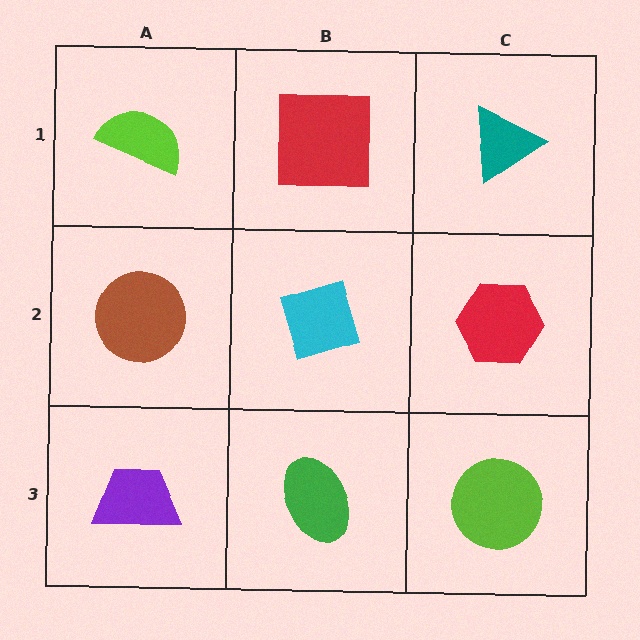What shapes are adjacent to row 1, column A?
A brown circle (row 2, column A), a red square (row 1, column B).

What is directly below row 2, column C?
A lime circle.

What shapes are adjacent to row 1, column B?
A cyan diamond (row 2, column B), a lime semicircle (row 1, column A), a teal triangle (row 1, column C).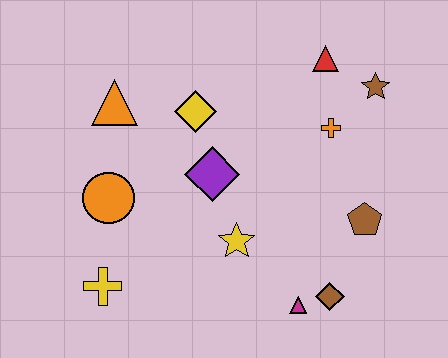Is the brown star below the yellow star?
No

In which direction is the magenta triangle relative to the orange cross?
The magenta triangle is below the orange cross.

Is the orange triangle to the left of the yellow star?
Yes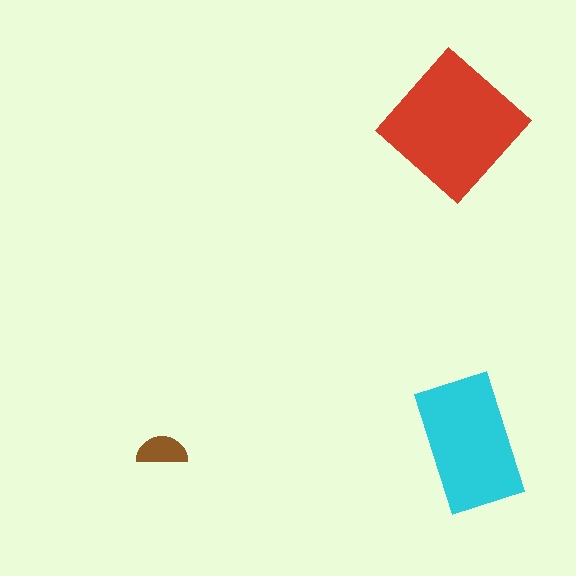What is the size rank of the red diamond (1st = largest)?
1st.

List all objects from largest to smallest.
The red diamond, the cyan rectangle, the brown semicircle.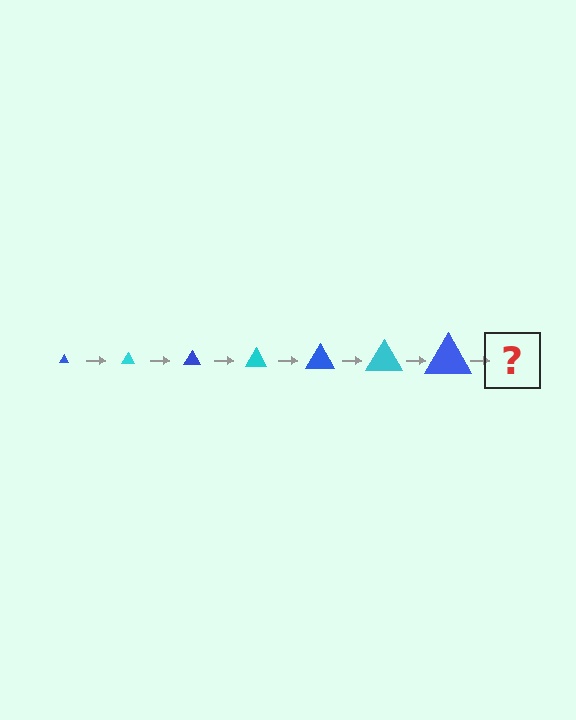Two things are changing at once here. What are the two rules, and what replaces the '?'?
The two rules are that the triangle grows larger each step and the color cycles through blue and cyan. The '?' should be a cyan triangle, larger than the previous one.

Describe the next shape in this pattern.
It should be a cyan triangle, larger than the previous one.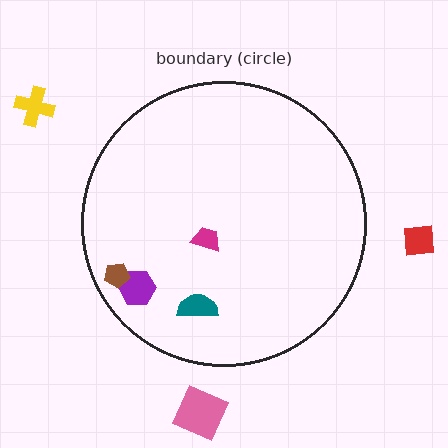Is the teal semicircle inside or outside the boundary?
Inside.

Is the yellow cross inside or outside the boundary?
Outside.